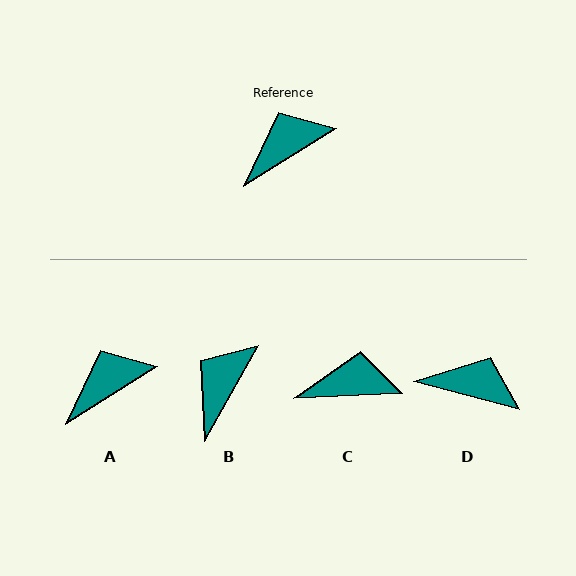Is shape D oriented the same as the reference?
No, it is off by about 47 degrees.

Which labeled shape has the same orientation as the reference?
A.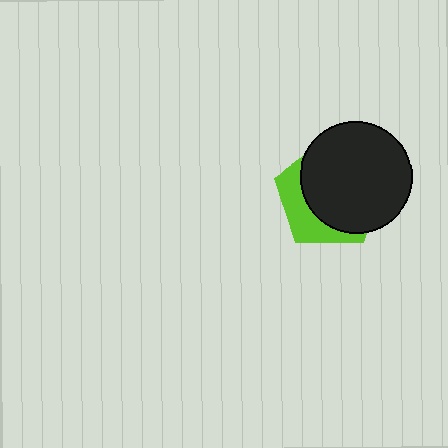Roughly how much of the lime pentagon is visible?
A small part of it is visible (roughly 31%).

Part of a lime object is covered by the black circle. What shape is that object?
It is a pentagon.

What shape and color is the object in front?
The object in front is a black circle.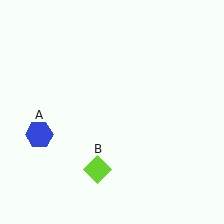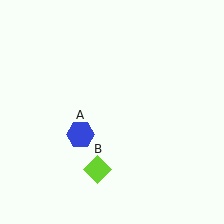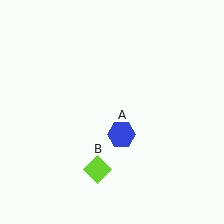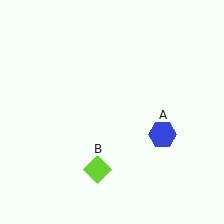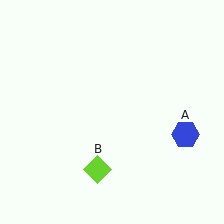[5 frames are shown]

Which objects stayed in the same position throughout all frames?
Lime diamond (object B) remained stationary.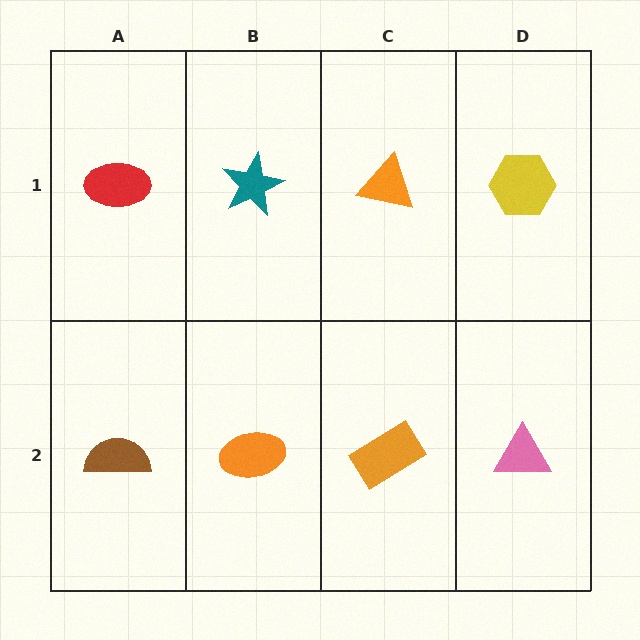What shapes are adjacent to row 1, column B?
An orange ellipse (row 2, column B), a red ellipse (row 1, column A), an orange triangle (row 1, column C).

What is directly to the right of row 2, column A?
An orange ellipse.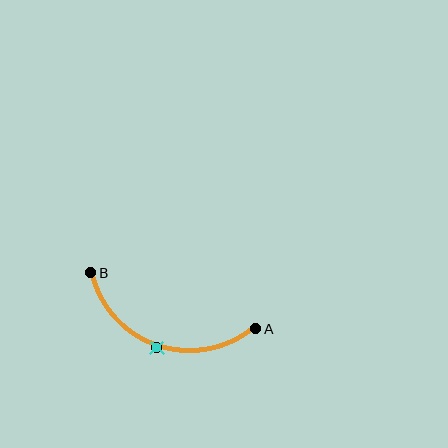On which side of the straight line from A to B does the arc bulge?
The arc bulges below the straight line connecting A and B.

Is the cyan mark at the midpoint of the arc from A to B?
Yes. The cyan mark lies on the arc at equal arc-length from both A and B — it is the arc midpoint.